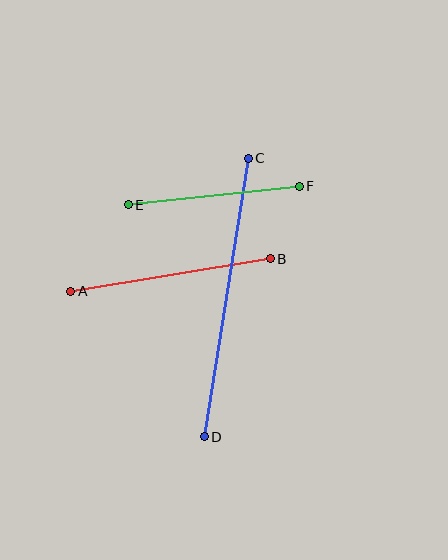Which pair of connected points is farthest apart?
Points C and D are farthest apart.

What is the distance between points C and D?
The distance is approximately 282 pixels.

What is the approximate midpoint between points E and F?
The midpoint is at approximately (214, 195) pixels.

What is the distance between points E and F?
The distance is approximately 172 pixels.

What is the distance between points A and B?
The distance is approximately 202 pixels.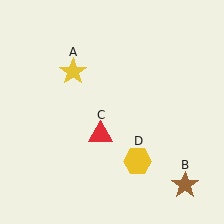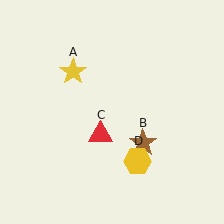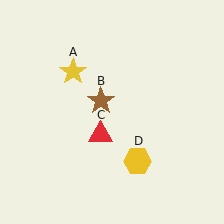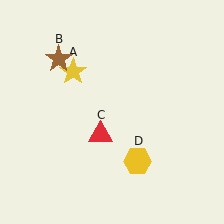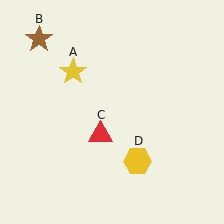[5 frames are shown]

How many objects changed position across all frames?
1 object changed position: brown star (object B).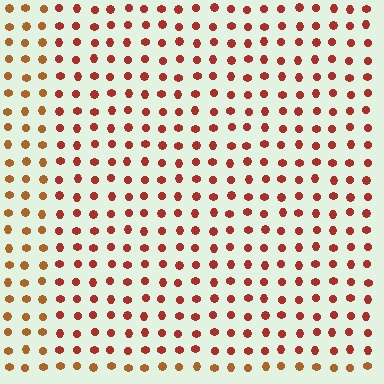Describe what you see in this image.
The image is filled with small brown elements in a uniform arrangement. A rectangle-shaped region is visible where the elements are tinted to a slightly different hue, forming a subtle color boundary.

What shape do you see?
I see a rectangle.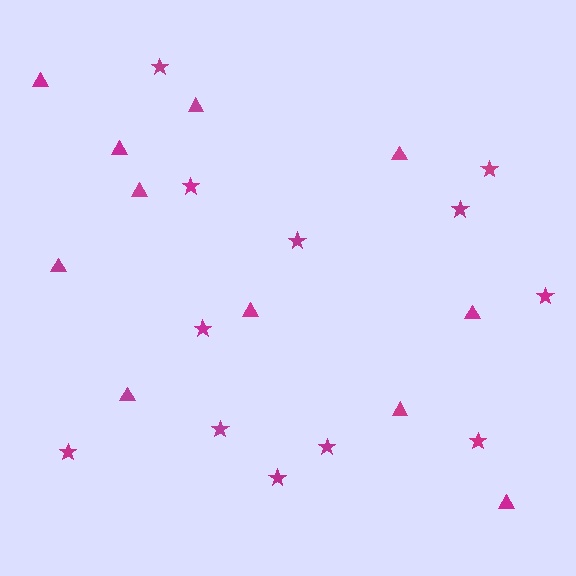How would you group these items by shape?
There are 2 groups: one group of stars (12) and one group of triangles (11).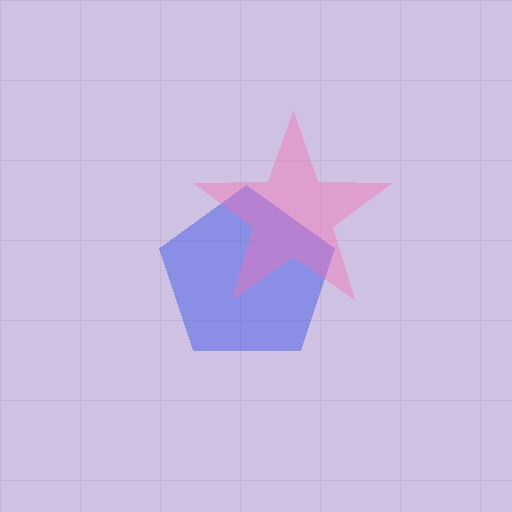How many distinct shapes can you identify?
There are 2 distinct shapes: a blue pentagon, a pink star.